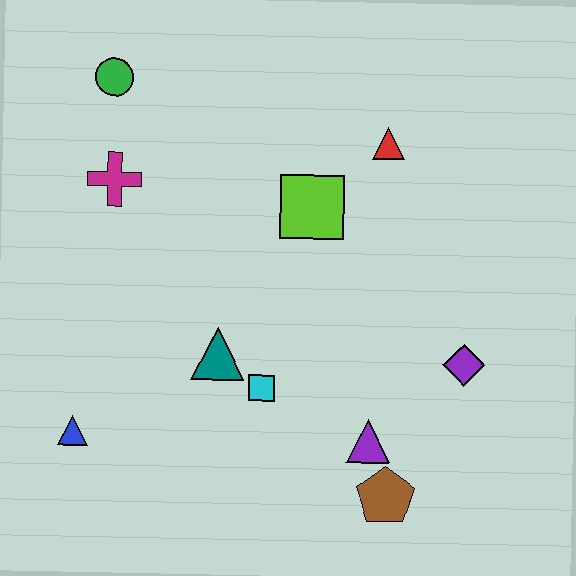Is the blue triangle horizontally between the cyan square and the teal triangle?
No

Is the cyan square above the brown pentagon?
Yes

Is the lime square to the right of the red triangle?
No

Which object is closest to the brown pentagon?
The purple triangle is closest to the brown pentagon.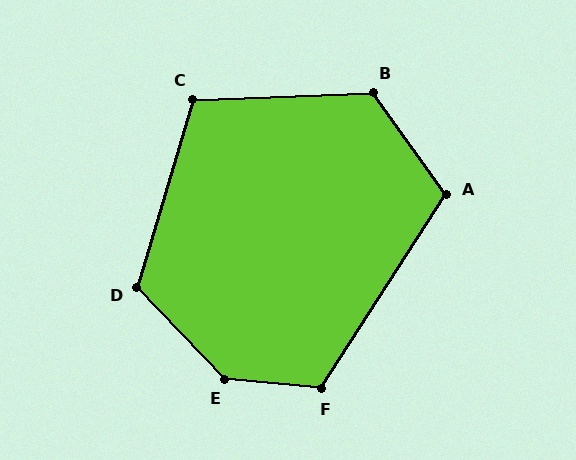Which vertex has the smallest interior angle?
C, at approximately 109 degrees.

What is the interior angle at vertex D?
Approximately 119 degrees (obtuse).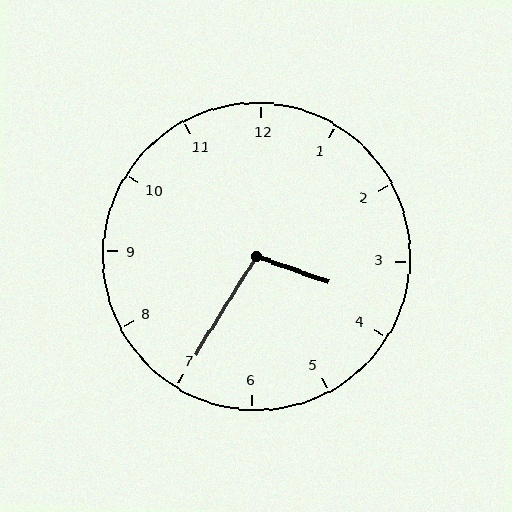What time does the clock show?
3:35.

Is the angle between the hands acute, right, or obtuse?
It is obtuse.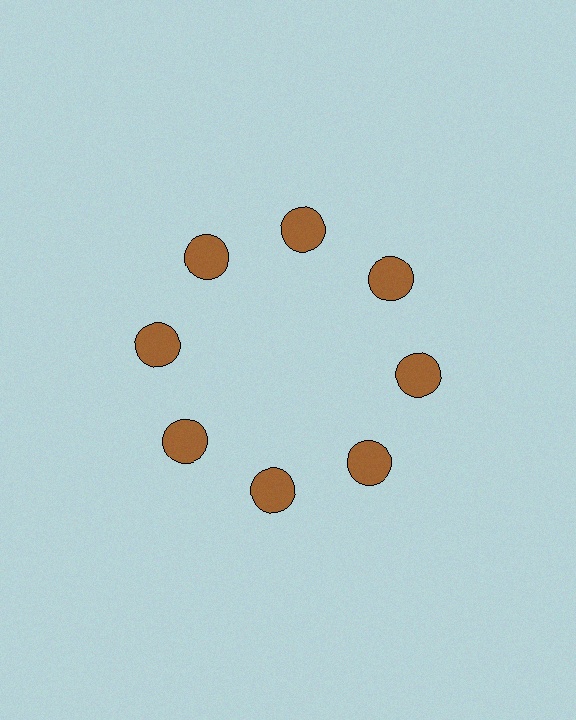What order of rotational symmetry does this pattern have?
This pattern has 8-fold rotational symmetry.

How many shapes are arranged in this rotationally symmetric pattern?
There are 8 shapes, arranged in 8 groups of 1.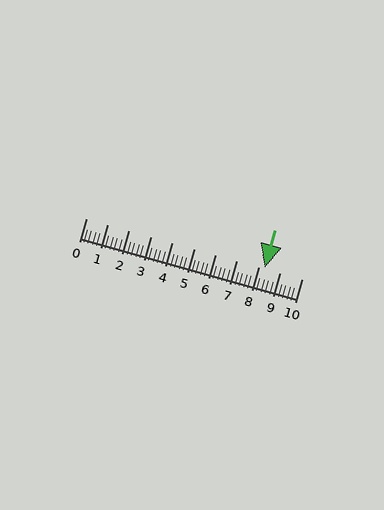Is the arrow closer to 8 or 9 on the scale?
The arrow is closer to 8.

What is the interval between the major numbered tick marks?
The major tick marks are spaced 1 units apart.